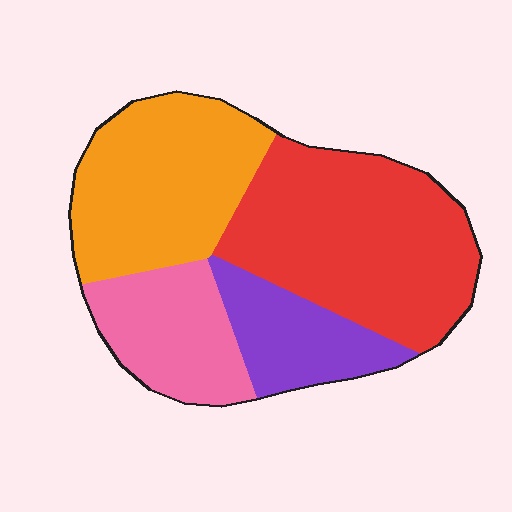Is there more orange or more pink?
Orange.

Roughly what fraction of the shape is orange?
Orange covers 29% of the shape.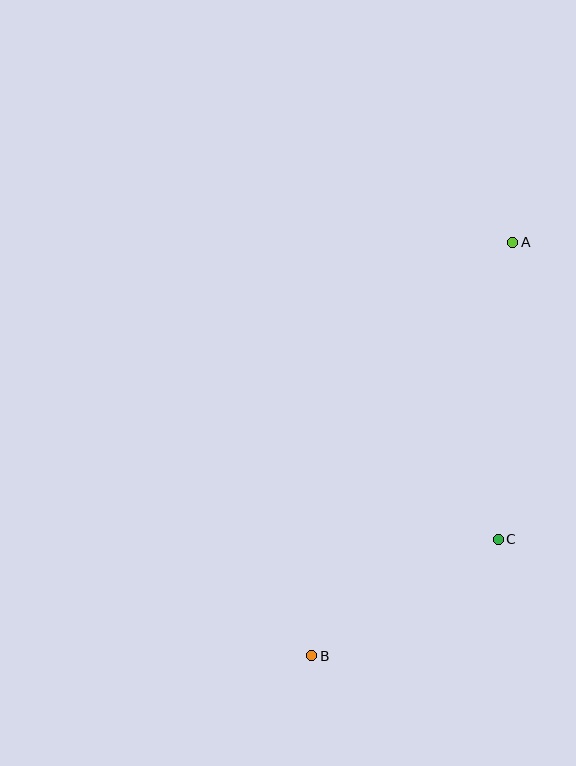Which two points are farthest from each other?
Points A and B are farthest from each other.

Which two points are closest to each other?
Points B and C are closest to each other.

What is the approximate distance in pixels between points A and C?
The distance between A and C is approximately 297 pixels.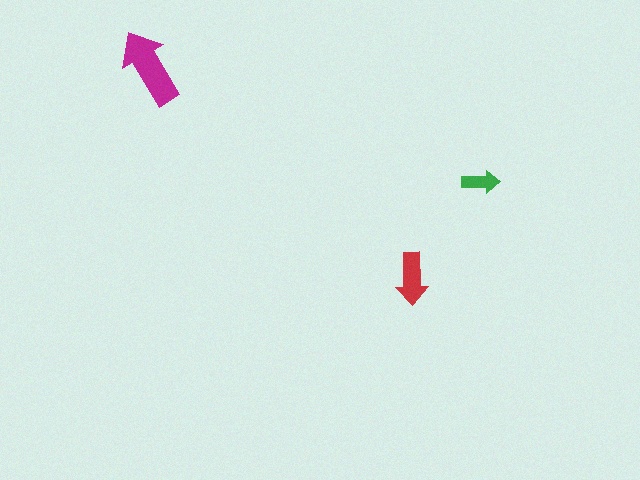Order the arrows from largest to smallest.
the magenta one, the red one, the green one.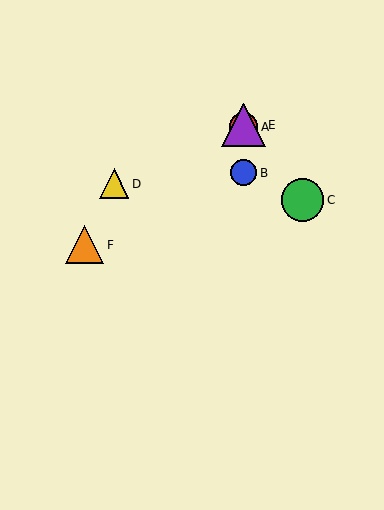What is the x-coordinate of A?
Object A is at x≈244.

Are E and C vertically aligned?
No, E is at x≈244 and C is at x≈303.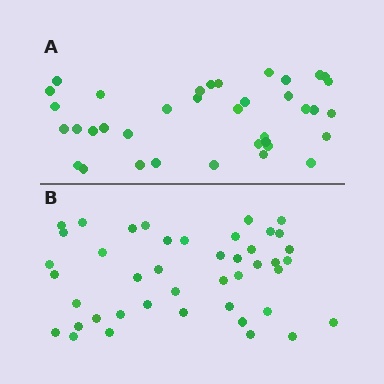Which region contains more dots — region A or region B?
Region B (the bottom region) has more dots.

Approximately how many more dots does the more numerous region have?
Region B has about 6 more dots than region A.